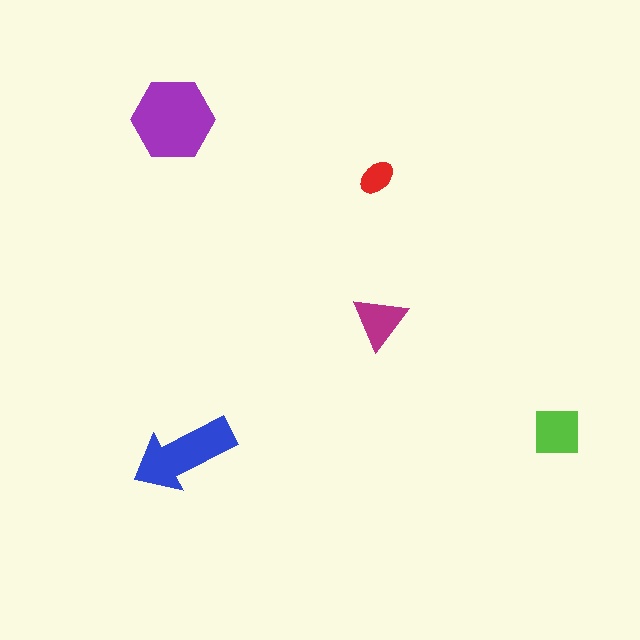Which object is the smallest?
The red ellipse.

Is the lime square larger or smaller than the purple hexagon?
Smaller.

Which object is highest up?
The purple hexagon is topmost.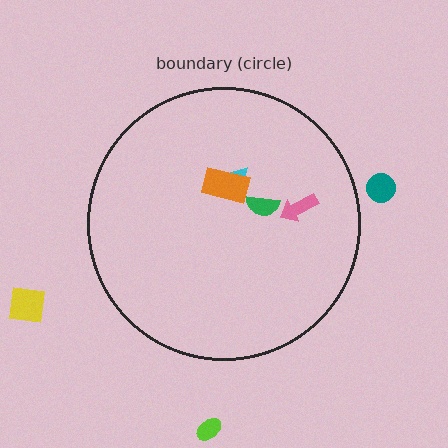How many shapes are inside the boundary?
4 inside, 3 outside.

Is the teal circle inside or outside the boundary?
Outside.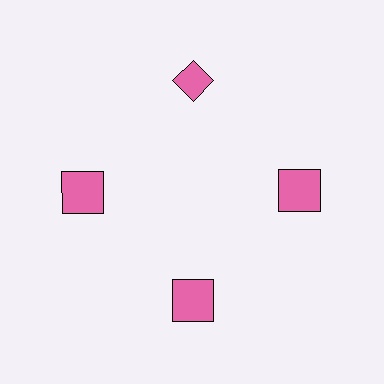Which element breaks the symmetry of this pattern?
The pink diamond at roughly the 12 o'clock position breaks the symmetry. All other shapes are pink squares.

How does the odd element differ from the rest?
It has a different shape: diamond instead of square.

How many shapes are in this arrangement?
There are 4 shapes arranged in a ring pattern.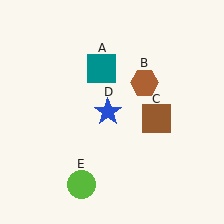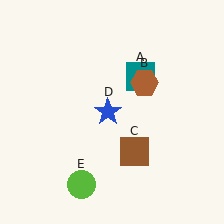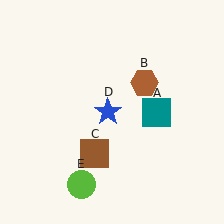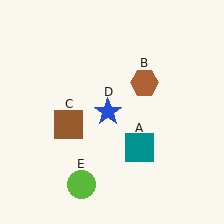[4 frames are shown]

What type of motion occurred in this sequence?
The teal square (object A), brown square (object C) rotated clockwise around the center of the scene.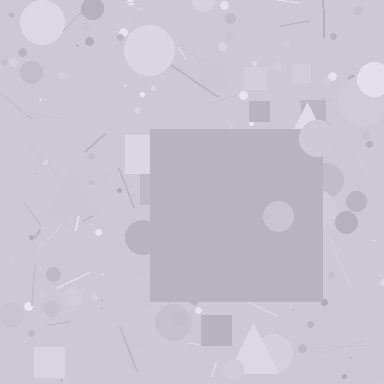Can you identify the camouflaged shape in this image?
The camouflaged shape is a square.